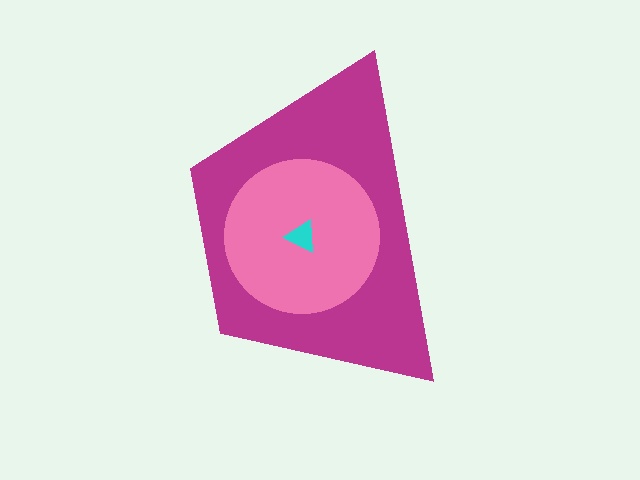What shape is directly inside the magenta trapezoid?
The pink circle.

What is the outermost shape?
The magenta trapezoid.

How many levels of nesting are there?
3.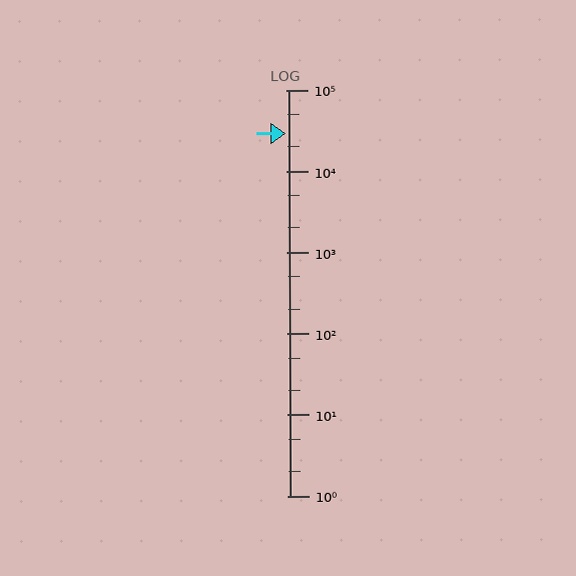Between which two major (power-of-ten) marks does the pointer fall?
The pointer is between 10000 and 100000.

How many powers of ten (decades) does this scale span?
The scale spans 5 decades, from 1 to 100000.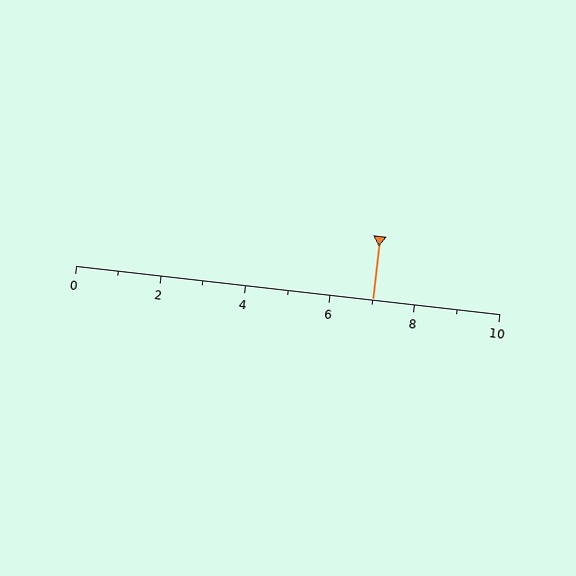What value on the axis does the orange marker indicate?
The marker indicates approximately 7.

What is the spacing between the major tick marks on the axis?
The major ticks are spaced 2 apart.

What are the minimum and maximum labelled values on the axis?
The axis runs from 0 to 10.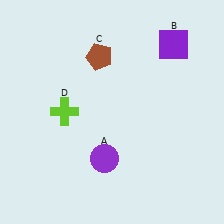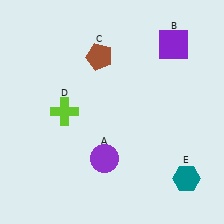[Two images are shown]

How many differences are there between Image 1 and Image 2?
There is 1 difference between the two images.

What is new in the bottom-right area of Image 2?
A teal hexagon (E) was added in the bottom-right area of Image 2.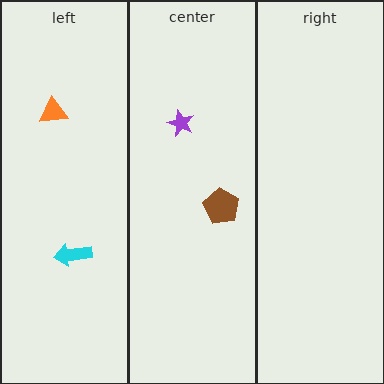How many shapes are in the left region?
2.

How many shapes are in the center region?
2.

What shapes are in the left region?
The orange triangle, the cyan arrow.